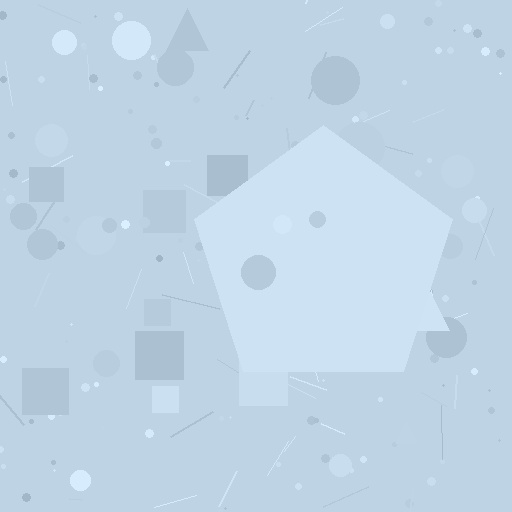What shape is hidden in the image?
A pentagon is hidden in the image.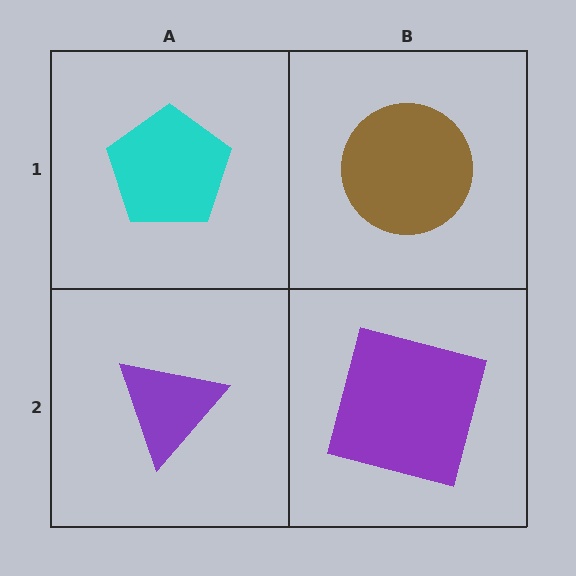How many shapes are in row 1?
2 shapes.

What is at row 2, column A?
A purple triangle.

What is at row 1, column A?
A cyan pentagon.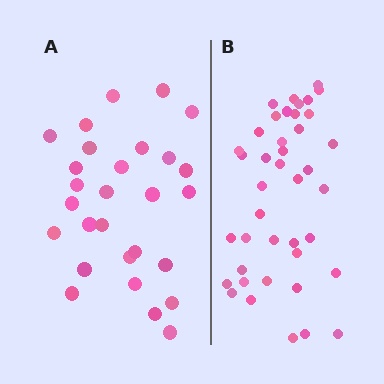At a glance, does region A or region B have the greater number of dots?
Region B (the right region) has more dots.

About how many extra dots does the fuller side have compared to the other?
Region B has approximately 15 more dots than region A.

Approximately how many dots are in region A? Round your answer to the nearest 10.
About 30 dots. (The exact count is 28, which rounds to 30.)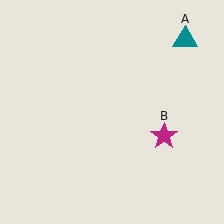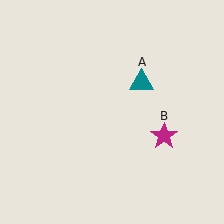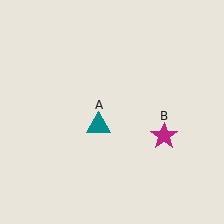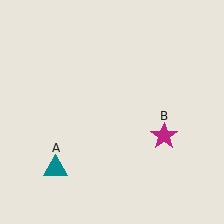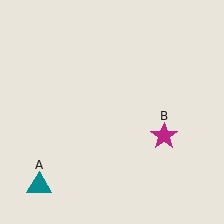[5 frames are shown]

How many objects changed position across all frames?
1 object changed position: teal triangle (object A).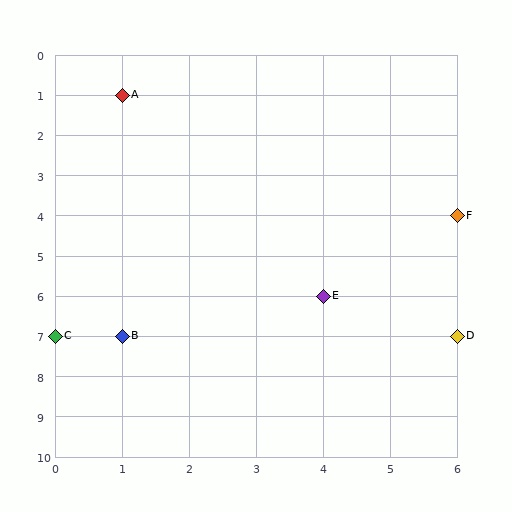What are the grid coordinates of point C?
Point C is at grid coordinates (0, 7).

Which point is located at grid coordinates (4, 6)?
Point E is at (4, 6).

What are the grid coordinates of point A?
Point A is at grid coordinates (1, 1).